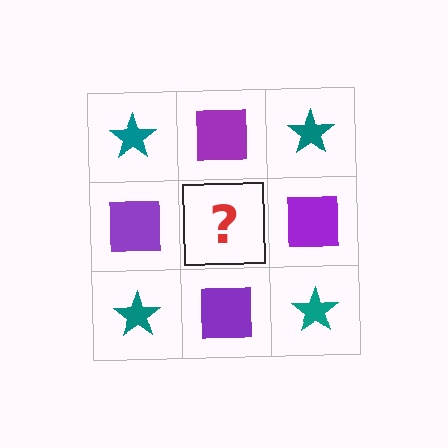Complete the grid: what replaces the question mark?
The question mark should be replaced with a teal star.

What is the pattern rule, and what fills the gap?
The rule is that it alternates teal star and purple square in a checkerboard pattern. The gap should be filled with a teal star.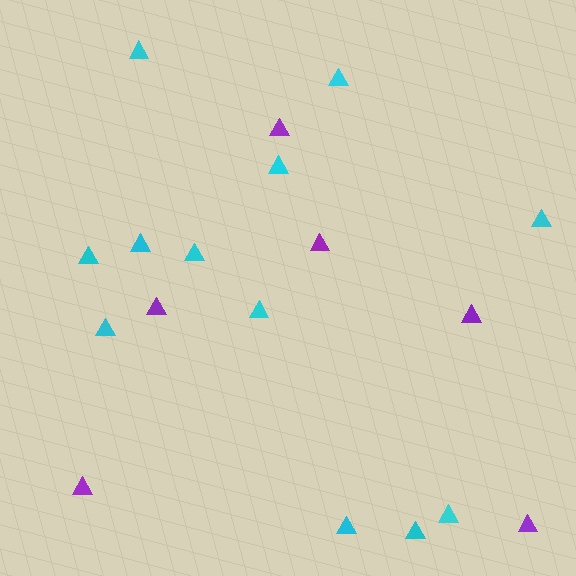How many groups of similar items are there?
There are 2 groups: one group of purple triangles (6) and one group of cyan triangles (12).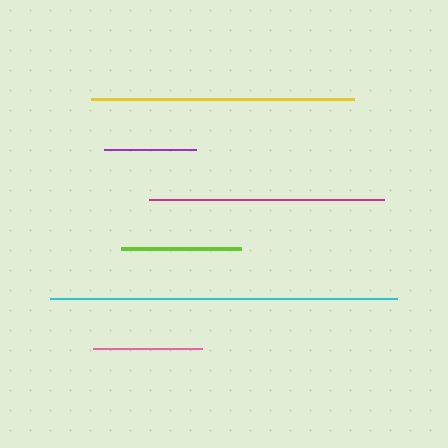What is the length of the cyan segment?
The cyan segment is approximately 347 pixels long.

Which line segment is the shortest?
The purple line is the shortest at approximately 92 pixels.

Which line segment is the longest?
The cyan line is the longest at approximately 347 pixels.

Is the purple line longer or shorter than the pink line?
The pink line is longer than the purple line.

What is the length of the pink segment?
The pink segment is approximately 109 pixels long.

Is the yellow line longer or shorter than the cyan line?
The cyan line is longer than the yellow line.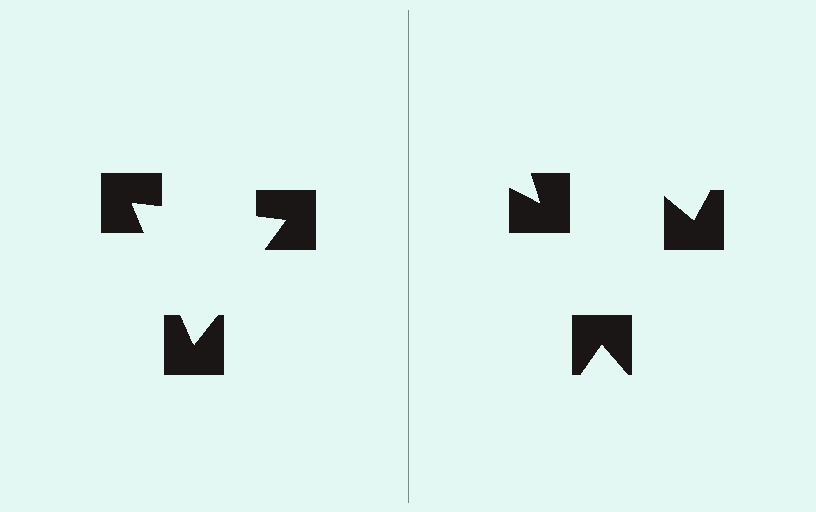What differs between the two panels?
The notched squares are positioned identically on both sides; only the wedge orientations differ. On the left they align to a triangle; on the right they are misaligned.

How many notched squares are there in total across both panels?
6 — 3 on each side.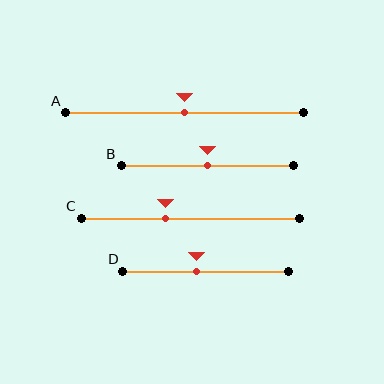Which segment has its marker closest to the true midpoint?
Segment A has its marker closest to the true midpoint.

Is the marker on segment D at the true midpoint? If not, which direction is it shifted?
No, the marker on segment D is shifted to the left by about 5% of the segment length.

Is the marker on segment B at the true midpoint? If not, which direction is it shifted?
Yes, the marker on segment B is at the true midpoint.